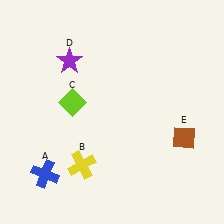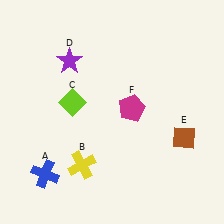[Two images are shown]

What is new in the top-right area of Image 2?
A magenta pentagon (F) was added in the top-right area of Image 2.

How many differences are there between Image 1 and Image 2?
There is 1 difference between the two images.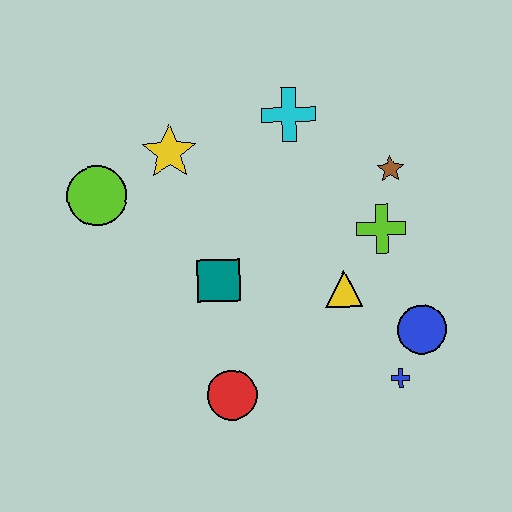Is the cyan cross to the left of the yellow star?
No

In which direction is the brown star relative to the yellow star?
The brown star is to the right of the yellow star.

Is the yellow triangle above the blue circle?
Yes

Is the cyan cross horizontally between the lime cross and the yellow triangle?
No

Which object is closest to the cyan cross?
The brown star is closest to the cyan cross.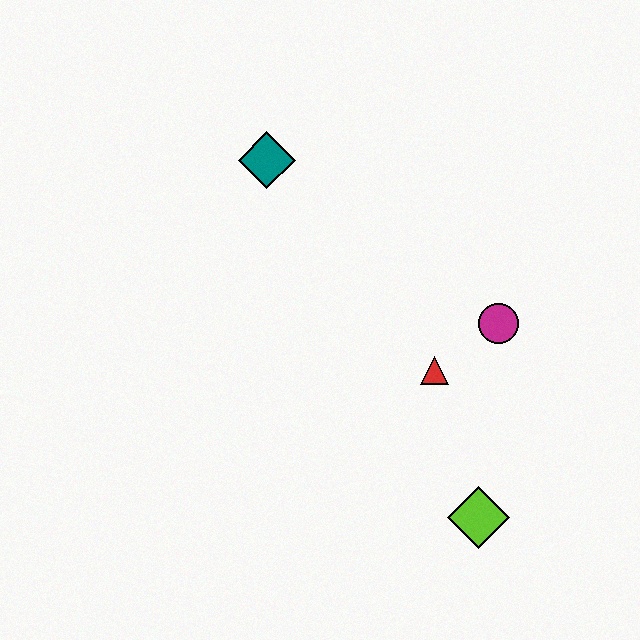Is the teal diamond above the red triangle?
Yes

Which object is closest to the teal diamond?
The red triangle is closest to the teal diamond.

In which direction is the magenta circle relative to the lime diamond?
The magenta circle is above the lime diamond.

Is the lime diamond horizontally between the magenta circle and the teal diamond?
Yes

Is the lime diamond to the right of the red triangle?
Yes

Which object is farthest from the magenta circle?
The teal diamond is farthest from the magenta circle.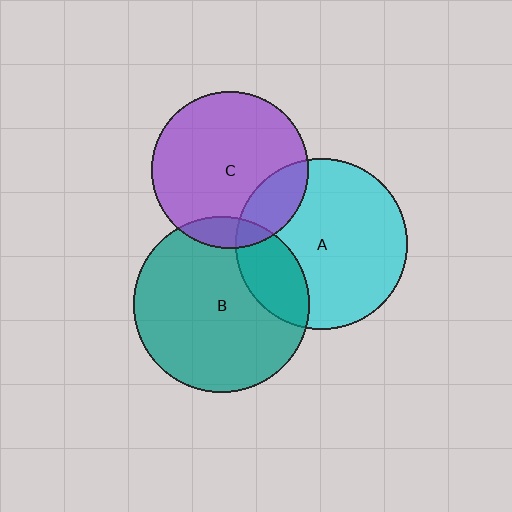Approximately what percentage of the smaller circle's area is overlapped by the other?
Approximately 10%.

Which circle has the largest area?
Circle B (teal).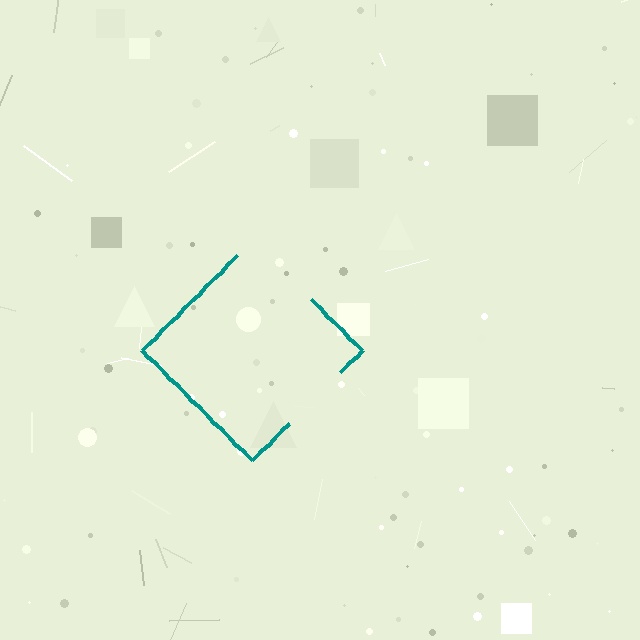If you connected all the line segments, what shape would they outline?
They would outline a diamond.